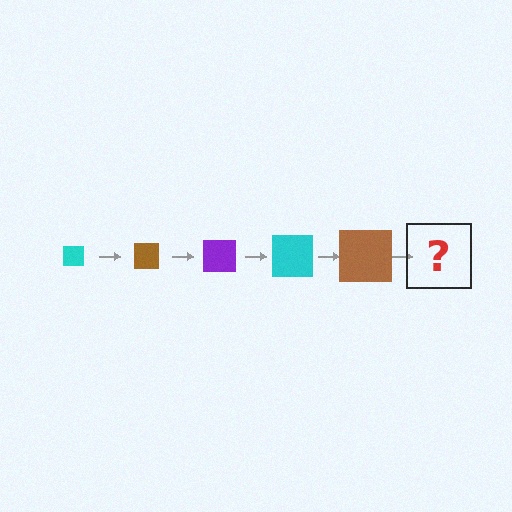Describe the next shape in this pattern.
It should be a purple square, larger than the previous one.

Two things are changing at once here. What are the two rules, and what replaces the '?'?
The two rules are that the square grows larger each step and the color cycles through cyan, brown, and purple. The '?' should be a purple square, larger than the previous one.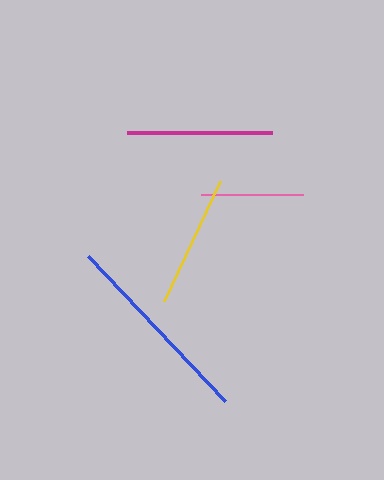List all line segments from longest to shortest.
From longest to shortest: blue, magenta, yellow, pink.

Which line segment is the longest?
The blue line is the longest at approximately 200 pixels.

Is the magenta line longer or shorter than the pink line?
The magenta line is longer than the pink line.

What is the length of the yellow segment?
The yellow segment is approximately 133 pixels long.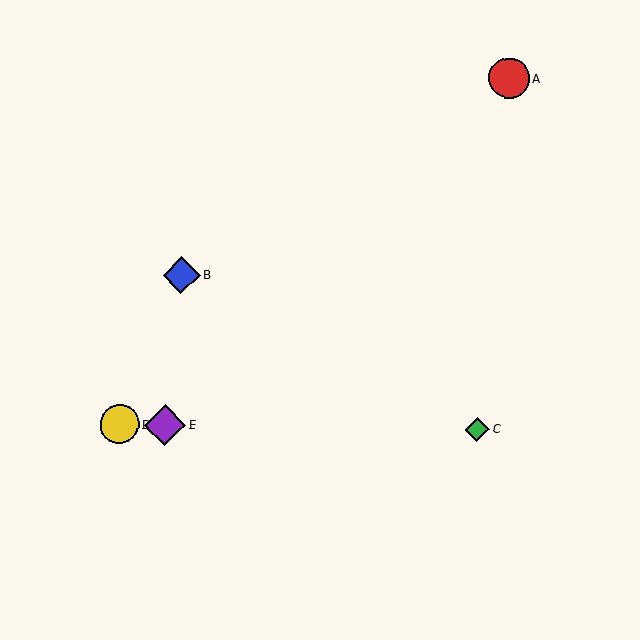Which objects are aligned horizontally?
Objects C, D, E are aligned horizontally.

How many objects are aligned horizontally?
3 objects (C, D, E) are aligned horizontally.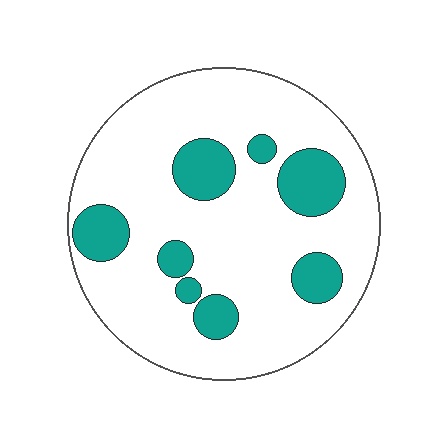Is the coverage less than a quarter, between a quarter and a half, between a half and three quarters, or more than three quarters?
Less than a quarter.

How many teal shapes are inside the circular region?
8.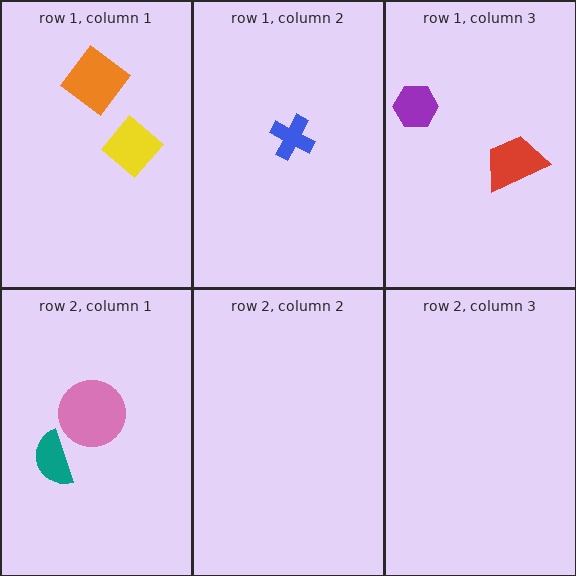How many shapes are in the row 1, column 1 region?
2.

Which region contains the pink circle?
The row 2, column 1 region.